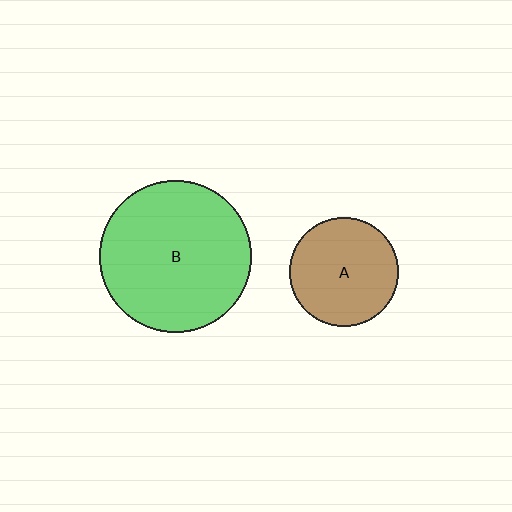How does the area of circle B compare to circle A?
Approximately 1.9 times.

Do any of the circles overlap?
No, none of the circles overlap.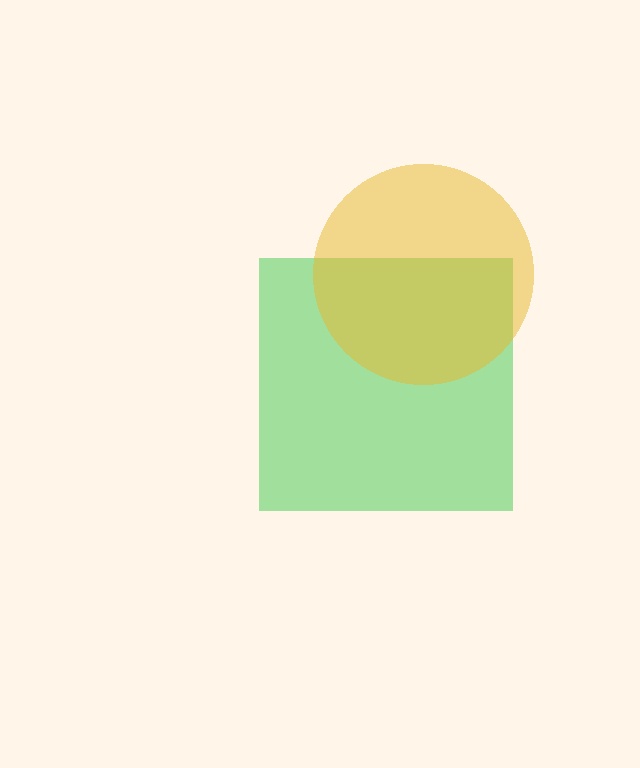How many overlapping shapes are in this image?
There are 2 overlapping shapes in the image.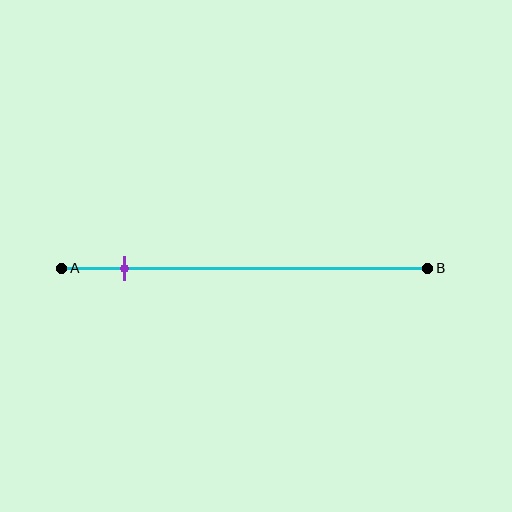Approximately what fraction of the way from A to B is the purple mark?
The purple mark is approximately 15% of the way from A to B.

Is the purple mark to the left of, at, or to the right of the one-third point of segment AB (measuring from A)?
The purple mark is to the left of the one-third point of segment AB.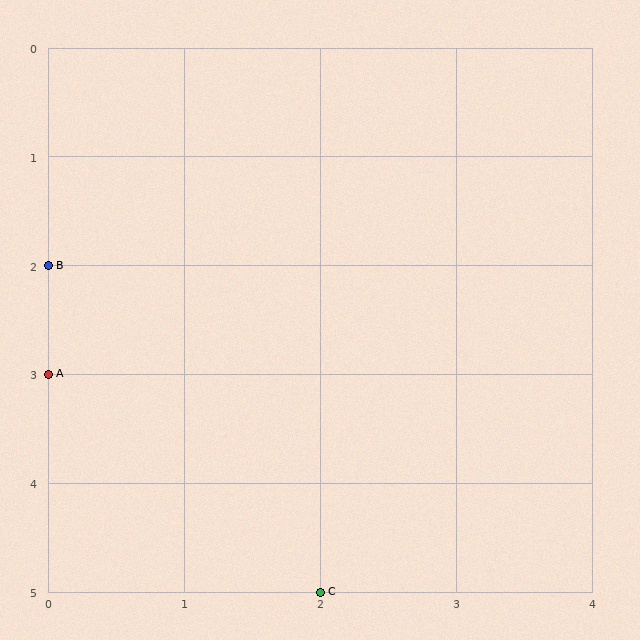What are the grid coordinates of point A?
Point A is at grid coordinates (0, 3).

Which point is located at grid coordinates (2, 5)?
Point C is at (2, 5).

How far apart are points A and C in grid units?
Points A and C are 2 columns and 2 rows apart (about 2.8 grid units diagonally).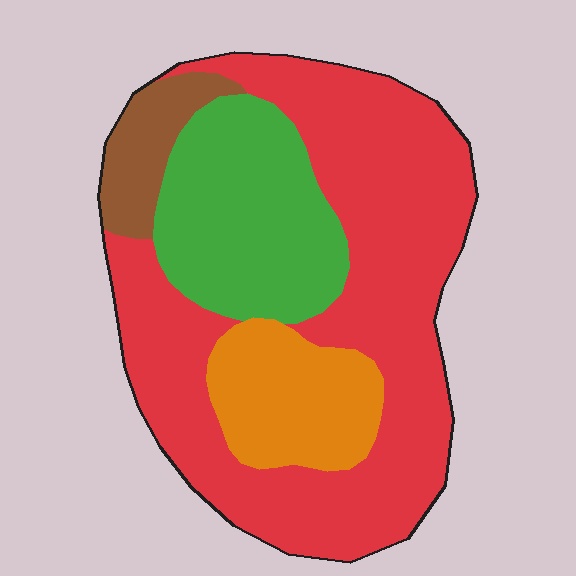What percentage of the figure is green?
Green covers roughly 20% of the figure.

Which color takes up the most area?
Red, at roughly 55%.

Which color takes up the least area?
Brown, at roughly 5%.